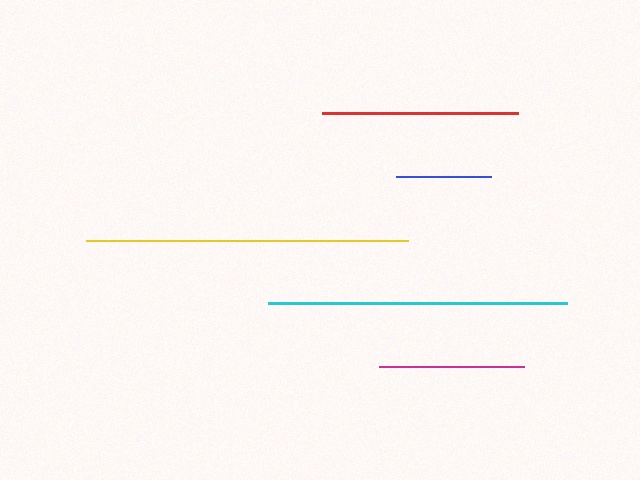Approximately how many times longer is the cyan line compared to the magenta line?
The cyan line is approximately 2.1 times the length of the magenta line.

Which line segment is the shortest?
The blue line is the shortest at approximately 95 pixels.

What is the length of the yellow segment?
The yellow segment is approximately 322 pixels long.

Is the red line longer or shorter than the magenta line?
The red line is longer than the magenta line.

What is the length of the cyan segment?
The cyan segment is approximately 299 pixels long.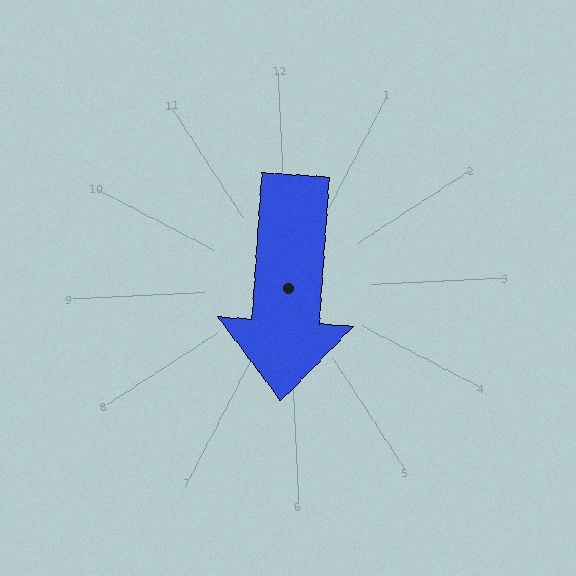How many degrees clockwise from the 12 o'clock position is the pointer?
Approximately 187 degrees.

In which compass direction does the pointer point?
South.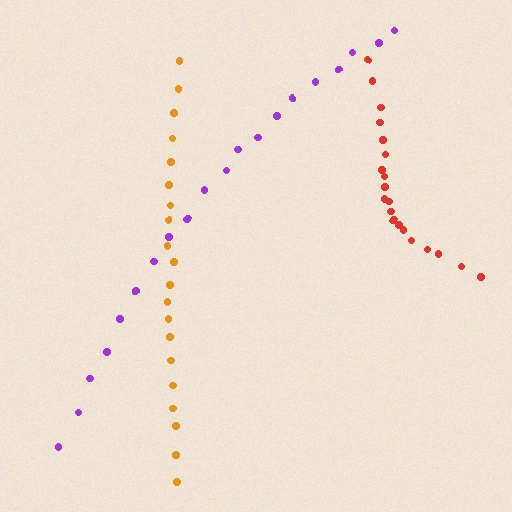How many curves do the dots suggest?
There are 3 distinct paths.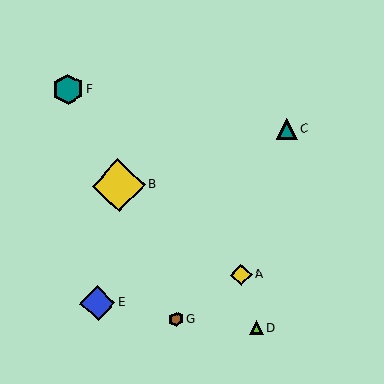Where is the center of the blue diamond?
The center of the blue diamond is at (98, 303).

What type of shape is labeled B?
Shape B is a yellow diamond.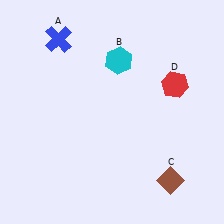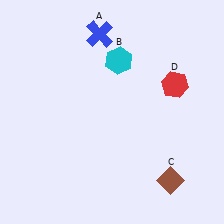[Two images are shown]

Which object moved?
The blue cross (A) moved right.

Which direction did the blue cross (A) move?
The blue cross (A) moved right.